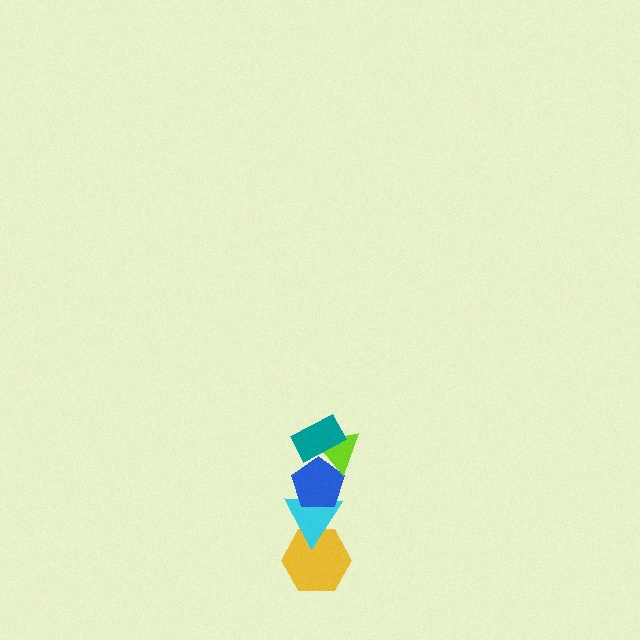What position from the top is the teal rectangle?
The teal rectangle is 1st from the top.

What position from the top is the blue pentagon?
The blue pentagon is 3rd from the top.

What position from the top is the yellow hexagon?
The yellow hexagon is 5th from the top.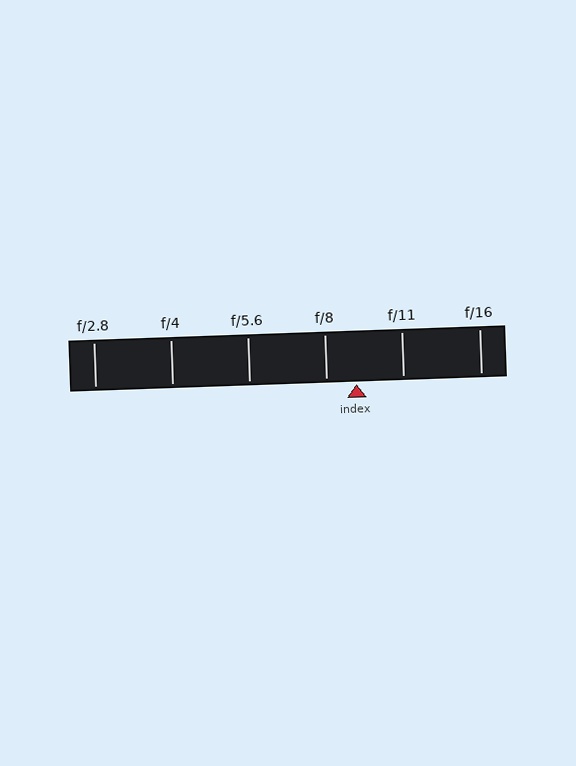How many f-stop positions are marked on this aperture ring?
There are 6 f-stop positions marked.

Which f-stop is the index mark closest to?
The index mark is closest to f/8.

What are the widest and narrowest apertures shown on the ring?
The widest aperture shown is f/2.8 and the narrowest is f/16.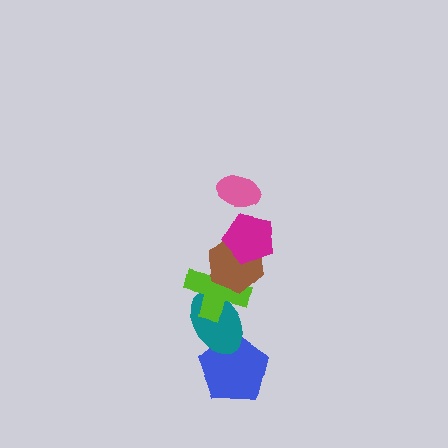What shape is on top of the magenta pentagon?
The pink ellipse is on top of the magenta pentagon.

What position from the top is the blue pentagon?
The blue pentagon is 6th from the top.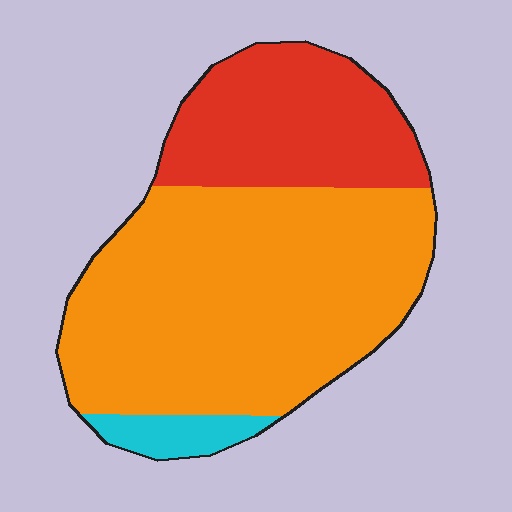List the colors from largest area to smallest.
From largest to smallest: orange, red, cyan.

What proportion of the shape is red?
Red covers roughly 30% of the shape.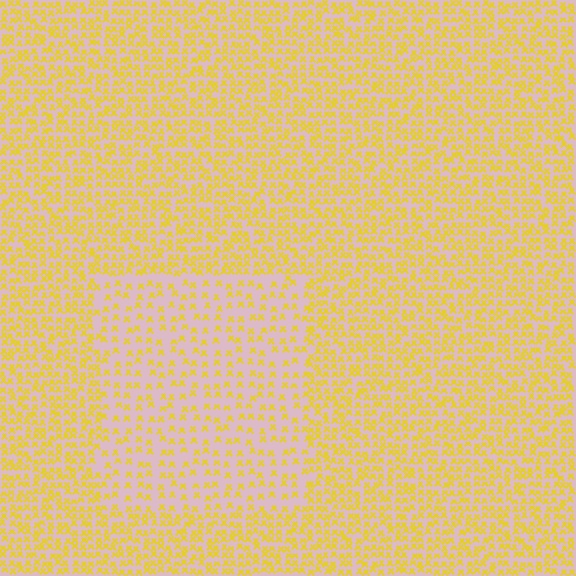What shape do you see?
I see a rectangle.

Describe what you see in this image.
The image contains small yellow elements arranged at two different densities. A rectangle-shaped region is visible where the elements are less densely packed than the surrounding area.